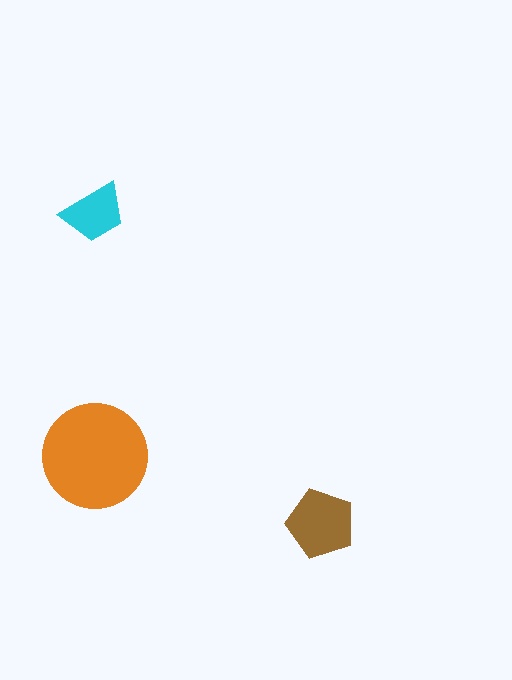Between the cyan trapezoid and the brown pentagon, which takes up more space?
The brown pentagon.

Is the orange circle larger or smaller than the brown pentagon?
Larger.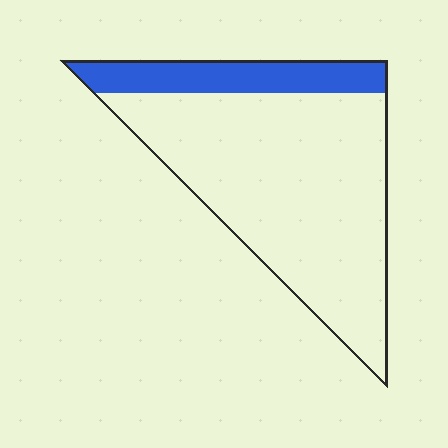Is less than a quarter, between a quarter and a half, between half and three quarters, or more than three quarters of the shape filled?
Less than a quarter.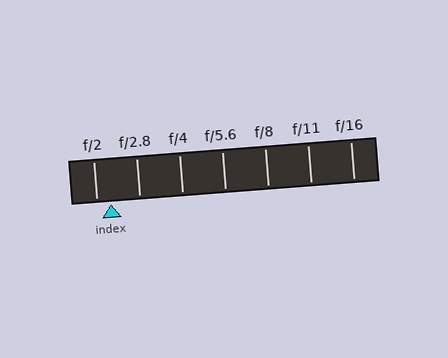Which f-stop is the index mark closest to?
The index mark is closest to f/2.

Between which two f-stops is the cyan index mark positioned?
The index mark is between f/2 and f/2.8.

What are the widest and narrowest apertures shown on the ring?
The widest aperture shown is f/2 and the narrowest is f/16.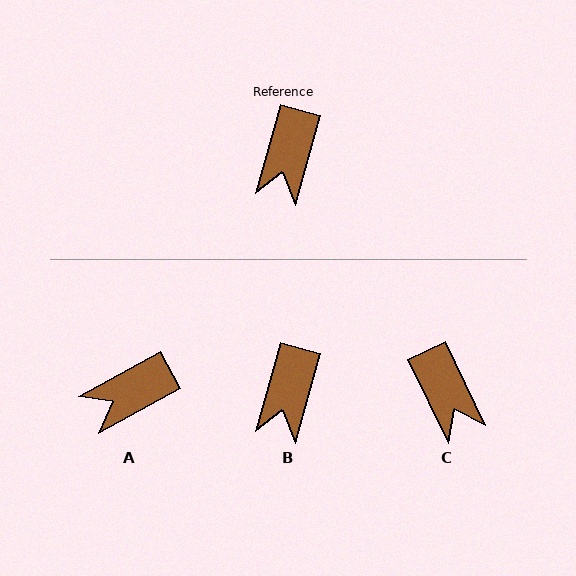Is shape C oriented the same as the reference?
No, it is off by about 42 degrees.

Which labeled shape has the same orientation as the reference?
B.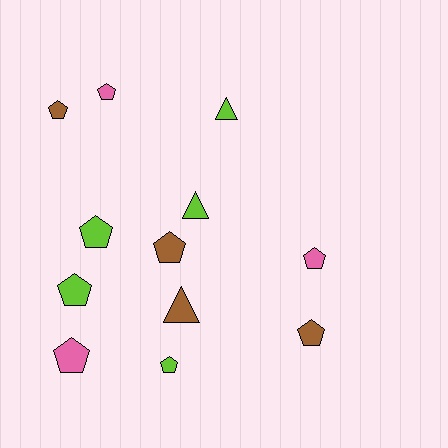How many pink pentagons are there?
There are 3 pink pentagons.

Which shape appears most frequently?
Pentagon, with 9 objects.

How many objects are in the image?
There are 12 objects.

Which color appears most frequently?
Lime, with 5 objects.